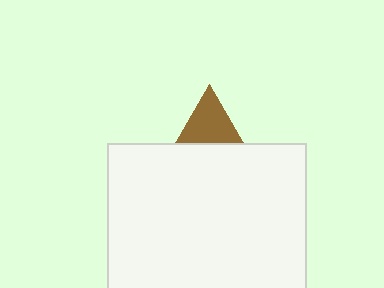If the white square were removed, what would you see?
You would see the complete brown triangle.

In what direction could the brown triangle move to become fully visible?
The brown triangle could move up. That would shift it out from behind the white square entirely.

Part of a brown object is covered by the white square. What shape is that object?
It is a triangle.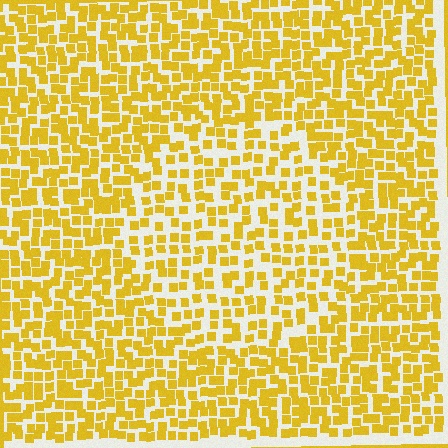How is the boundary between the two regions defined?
The boundary is defined by a change in element density (approximately 1.6x ratio). All elements are the same color, size, and shape.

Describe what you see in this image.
The image contains small yellow elements arranged at two different densities. A circle-shaped region is visible where the elements are less densely packed than the surrounding area.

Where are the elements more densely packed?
The elements are more densely packed outside the circle boundary.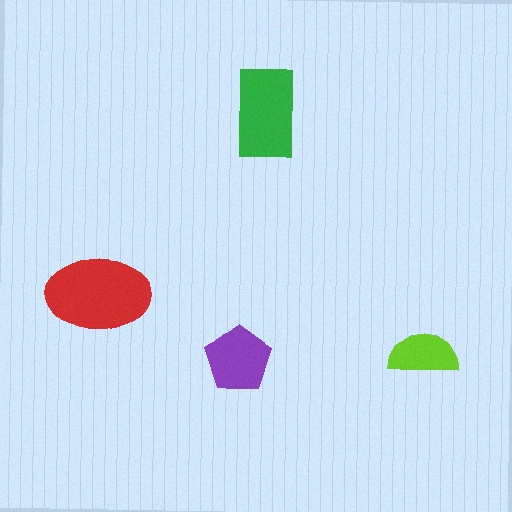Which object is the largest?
The red ellipse.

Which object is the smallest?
The lime semicircle.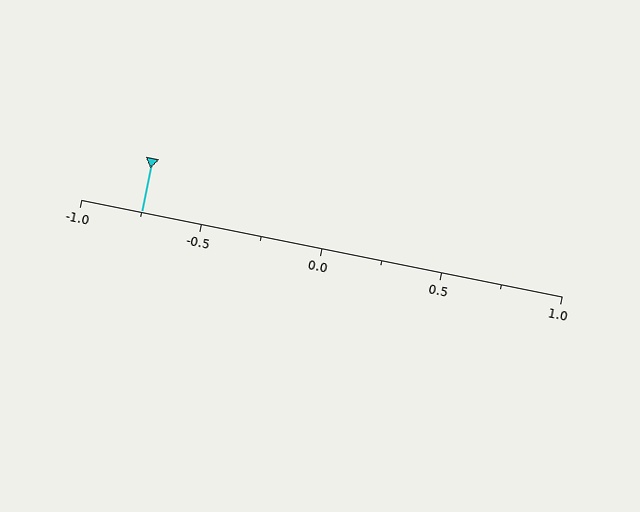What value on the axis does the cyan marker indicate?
The marker indicates approximately -0.75.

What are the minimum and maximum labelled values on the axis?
The axis runs from -1.0 to 1.0.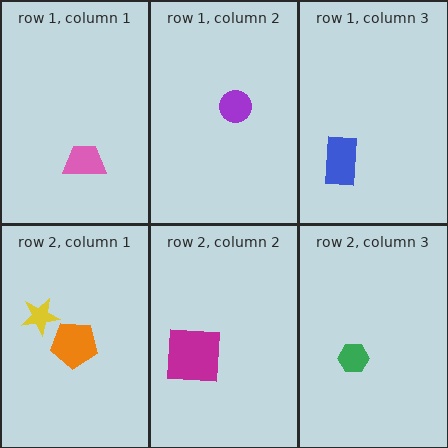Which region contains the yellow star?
The row 2, column 1 region.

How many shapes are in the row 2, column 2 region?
1.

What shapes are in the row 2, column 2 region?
The magenta square.